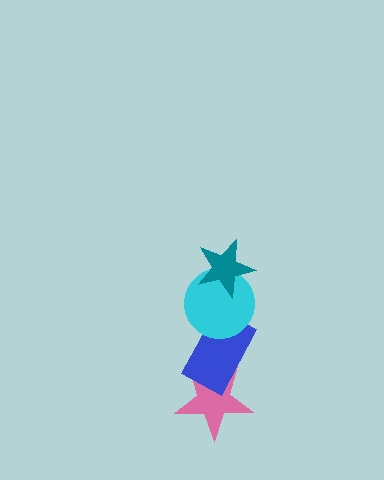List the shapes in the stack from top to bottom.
From top to bottom: the teal star, the cyan circle, the blue rectangle, the pink star.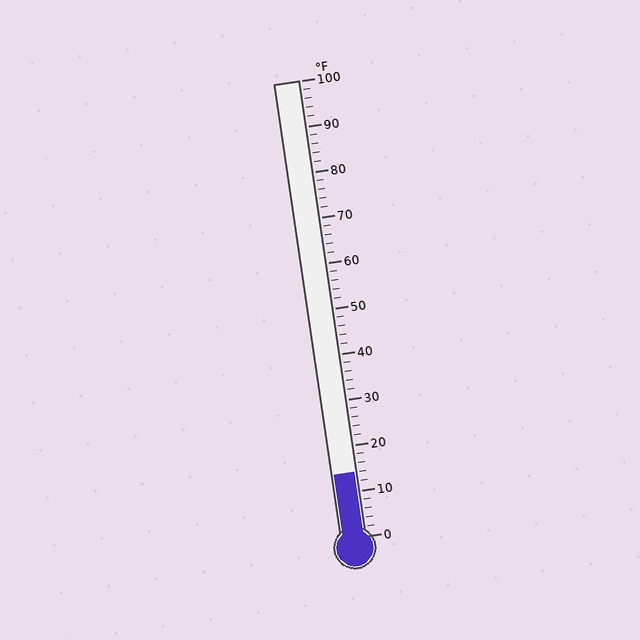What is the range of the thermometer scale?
The thermometer scale ranges from 0°F to 100°F.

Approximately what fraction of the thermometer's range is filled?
The thermometer is filled to approximately 15% of its range.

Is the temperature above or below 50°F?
The temperature is below 50°F.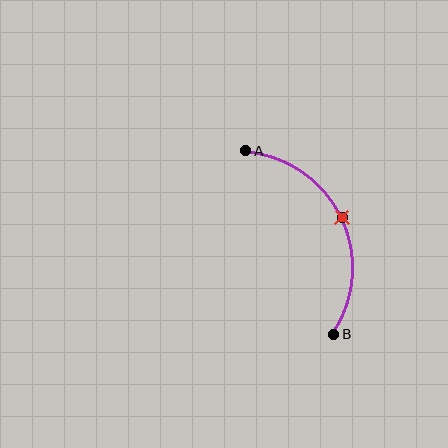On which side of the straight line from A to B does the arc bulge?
The arc bulges to the right of the straight line connecting A and B.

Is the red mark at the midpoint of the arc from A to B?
Yes. The red mark lies on the arc at equal arc-length from both A and B — it is the arc midpoint.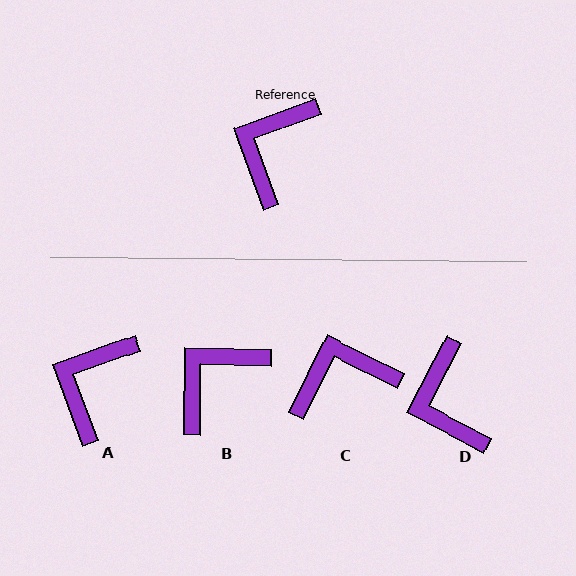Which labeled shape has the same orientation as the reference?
A.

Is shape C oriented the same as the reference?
No, it is off by about 46 degrees.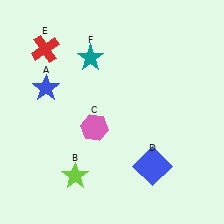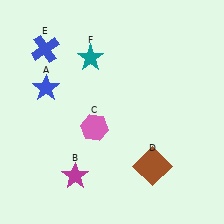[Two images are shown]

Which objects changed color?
B changed from lime to magenta. D changed from blue to brown. E changed from red to blue.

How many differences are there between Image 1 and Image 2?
There are 3 differences between the two images.